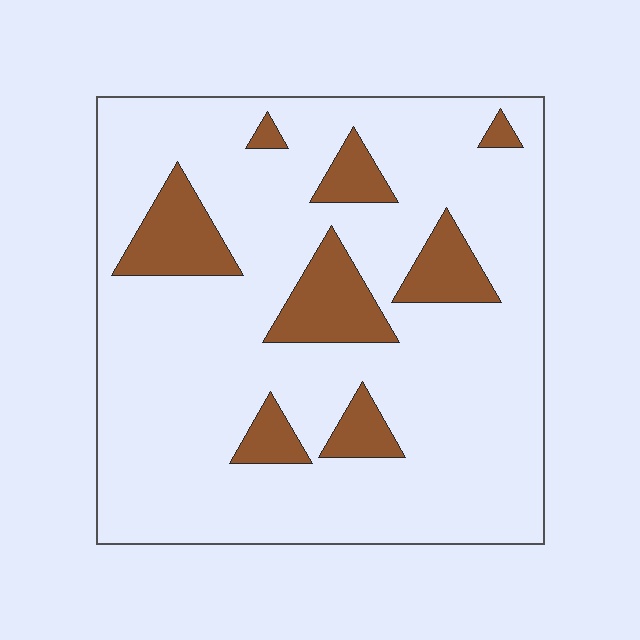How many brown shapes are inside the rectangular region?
8.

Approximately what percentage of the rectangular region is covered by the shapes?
Approximately 15%.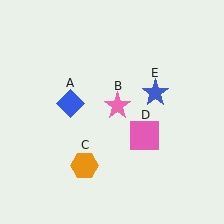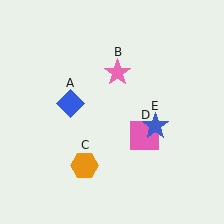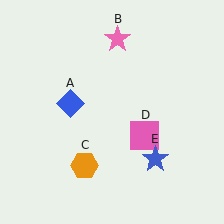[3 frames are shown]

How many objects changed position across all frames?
2 objects changed position: pink star (object B), blue star (object E).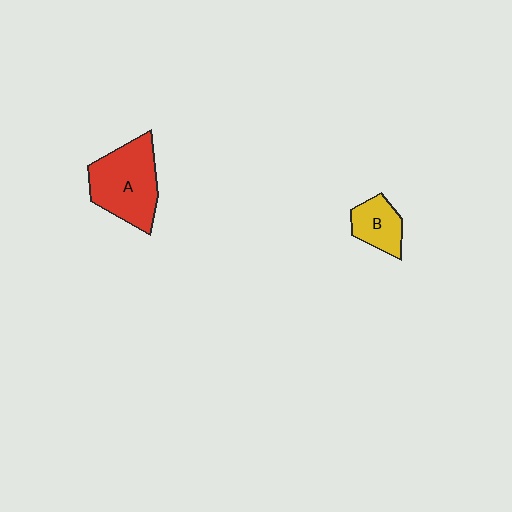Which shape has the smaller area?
Shape B (yellow).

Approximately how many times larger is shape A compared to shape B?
Approximately 2.1 times.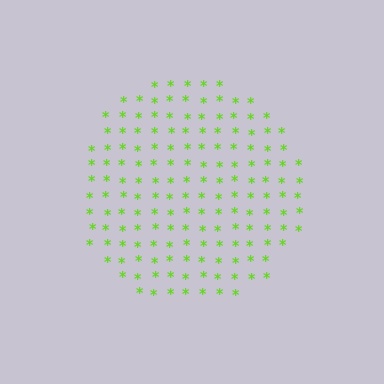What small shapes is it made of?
It is made of small asterisks.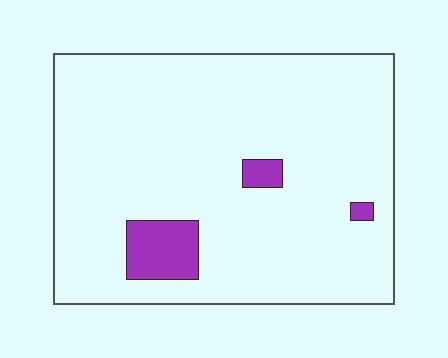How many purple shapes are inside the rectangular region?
3.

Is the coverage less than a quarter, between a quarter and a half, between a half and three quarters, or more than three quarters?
Less than a quarter.